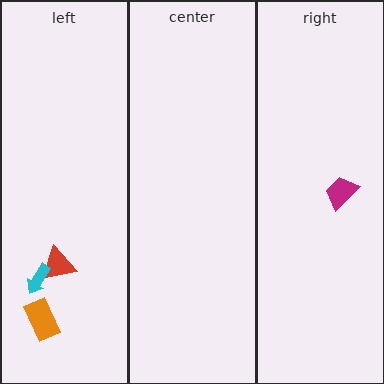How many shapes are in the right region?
1.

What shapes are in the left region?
The orange rectangle, the red triangle, the cyan arrow.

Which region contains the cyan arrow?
The left region.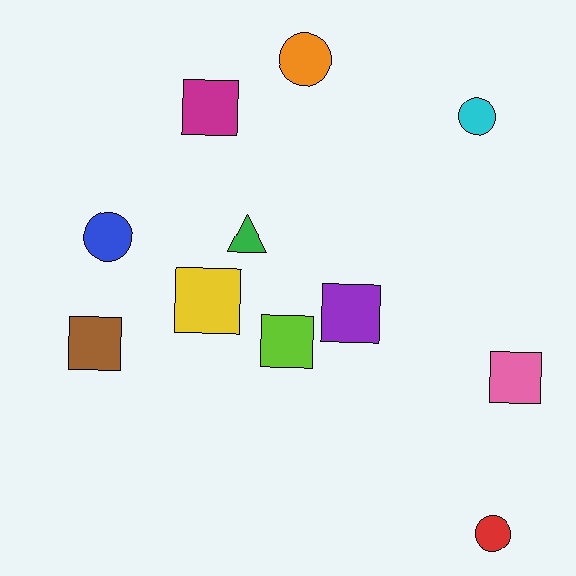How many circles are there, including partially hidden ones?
There are 4 circles.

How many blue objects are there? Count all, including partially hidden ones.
There is 1 blue object.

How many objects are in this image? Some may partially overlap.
There are 11 objects.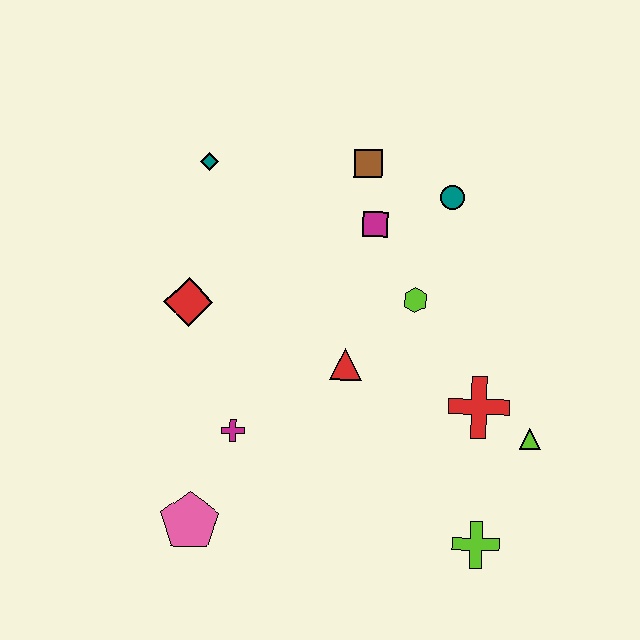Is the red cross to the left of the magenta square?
No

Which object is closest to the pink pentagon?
The magenta cross is closest to the pink pentagon.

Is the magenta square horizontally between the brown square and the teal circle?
Yes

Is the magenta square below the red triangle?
No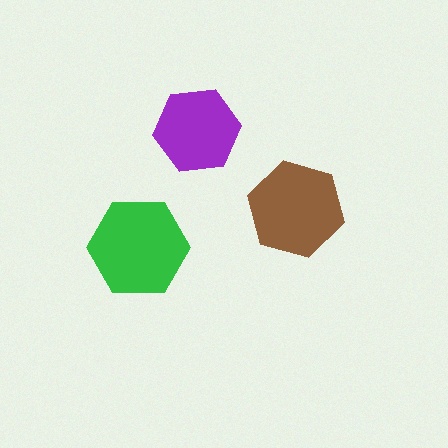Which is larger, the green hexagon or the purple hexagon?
The green one.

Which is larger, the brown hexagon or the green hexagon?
The green one.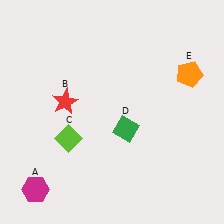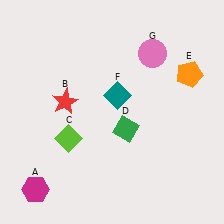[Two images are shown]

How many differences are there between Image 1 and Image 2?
There are 2 differences between the two images.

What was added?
A teal diamond (F), a pink circle (G) were added in Image 2.